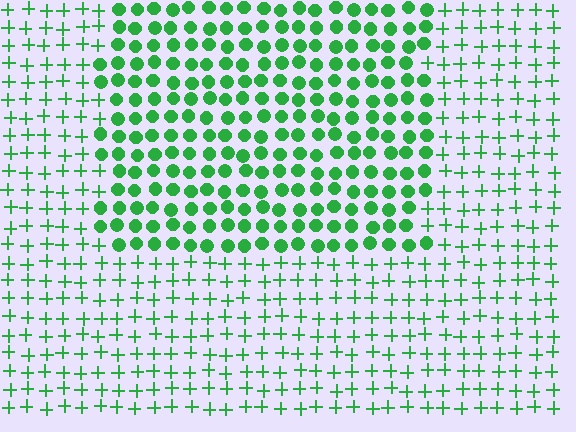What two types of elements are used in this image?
The image uses circles inside the rectangle region and plus signs outside it.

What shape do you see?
I see a rectangle.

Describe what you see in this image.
The image is filled with small green elements arranged in a uniform grid. A rectangle-shaped region contains circles, while the surrounding area contains plus signs. The boundary is defined purely by the change in element shape.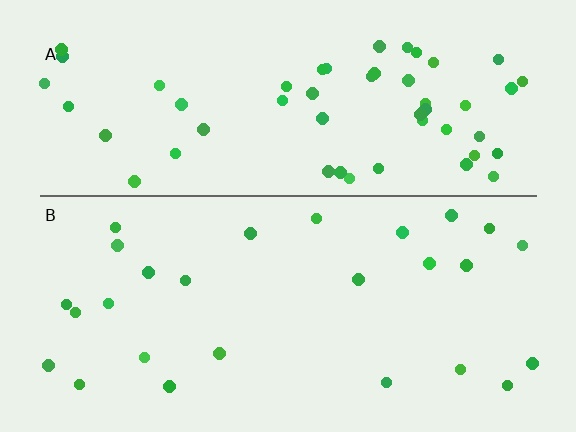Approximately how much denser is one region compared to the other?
Approximately 2.1× — region A over region B.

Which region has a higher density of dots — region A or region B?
A (the top).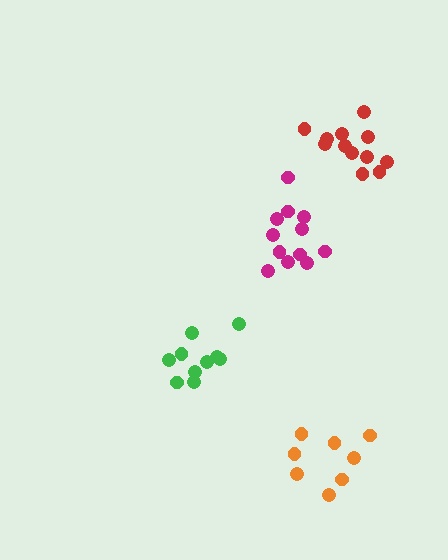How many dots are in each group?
Group 1: 8 dots, Group 2: 10 dots, Group 3: 12 dots, Group 4: 12 dots (42 total).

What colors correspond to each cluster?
The clusters are colored: orange, green, magenta, red.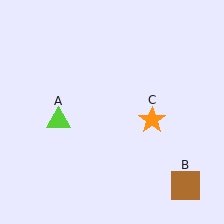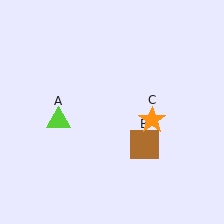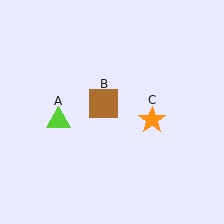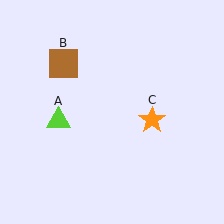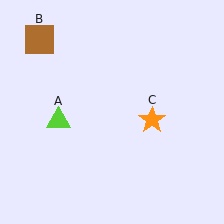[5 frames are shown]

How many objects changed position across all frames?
1 object changed position: brown square (object B).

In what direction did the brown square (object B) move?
The brown square (object B) moved up and to the left.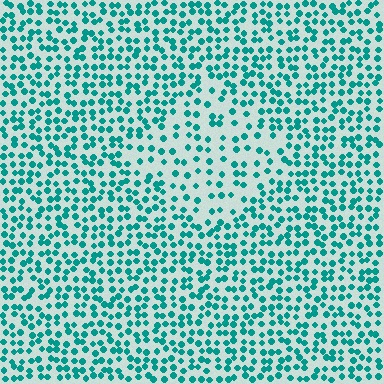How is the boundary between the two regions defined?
The boundary is defined by a change in element density (approximately 1.8x ratio). All elements are the same color, size, and shape.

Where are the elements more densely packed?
The elements are more densely packed outside the diamond boundary.